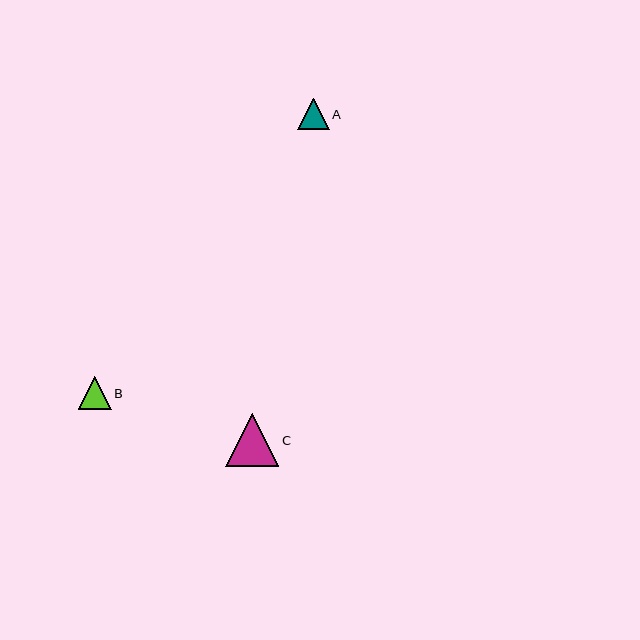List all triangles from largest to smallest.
From largest to smallest: C, B, A.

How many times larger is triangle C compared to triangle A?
Triangle C is approximately 1.7 times the size of triangle A.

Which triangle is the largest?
Triangle C is the largest with a size of approximately 53 pixels.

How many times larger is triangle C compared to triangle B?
Triangle C is approximately 1.6 times the size of triangle B.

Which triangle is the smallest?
Triangle A is the smallest with a size of approximately 32 pixels.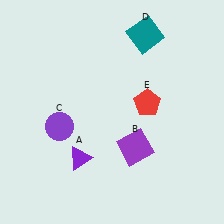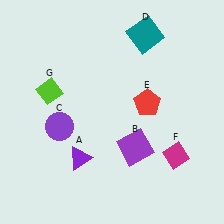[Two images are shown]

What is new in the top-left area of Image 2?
A lime diamond (G) was added in the top-left area of Image 2.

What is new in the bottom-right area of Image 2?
A magenta diamond (F) was added in the bottom-right area of Image 2.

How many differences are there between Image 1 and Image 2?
There are 2 differences between the two images.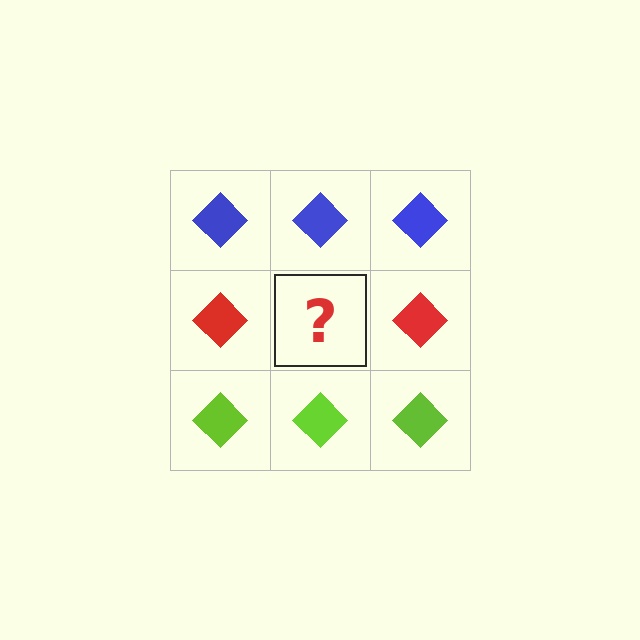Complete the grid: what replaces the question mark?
The question mark should be replaced with a red diamond.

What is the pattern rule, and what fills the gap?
The rule is that each row has a consistent color. The gap should be filled with a red diamond.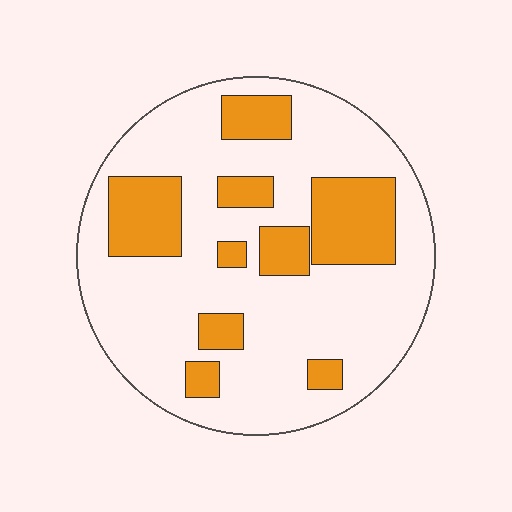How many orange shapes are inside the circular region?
9.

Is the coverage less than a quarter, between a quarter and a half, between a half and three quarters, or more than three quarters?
Between a quarter and a half.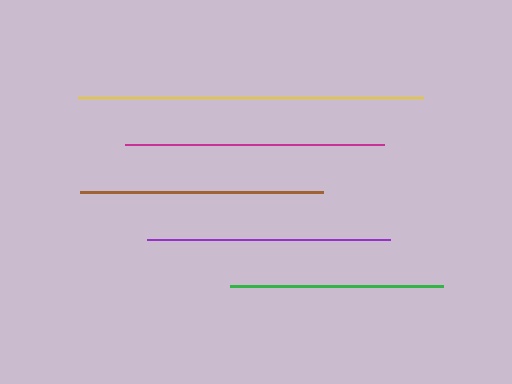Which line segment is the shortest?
The green line is the shortest at approximately 213 pixels.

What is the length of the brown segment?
The brown segment is approximately 243 pixels long.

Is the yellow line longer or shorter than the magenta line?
The yellow line is longer than the magenta line.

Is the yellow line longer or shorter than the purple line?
The yellow line is longer than the purple line.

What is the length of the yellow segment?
The yellow segment is approximately 345 pixels long.